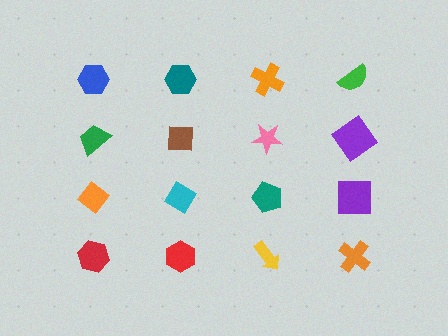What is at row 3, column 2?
A cyan diamond.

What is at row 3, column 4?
A purple square.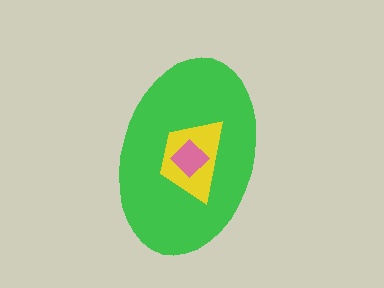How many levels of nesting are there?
3.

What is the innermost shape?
The pink diamond.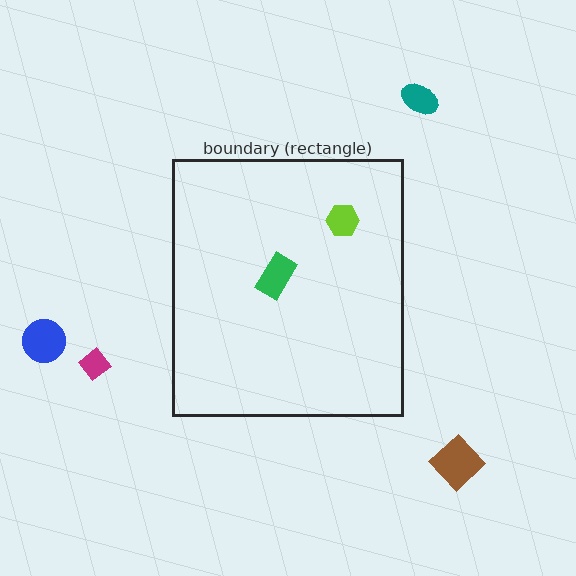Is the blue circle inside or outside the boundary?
Outside.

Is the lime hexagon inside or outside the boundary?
Inside.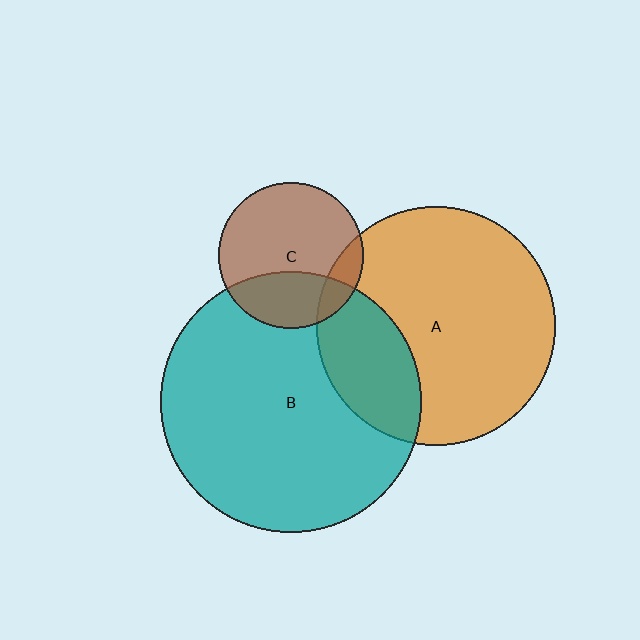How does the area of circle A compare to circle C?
Approximately 2.7 times.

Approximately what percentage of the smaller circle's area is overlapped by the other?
Approximately 25%.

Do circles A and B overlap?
Yes.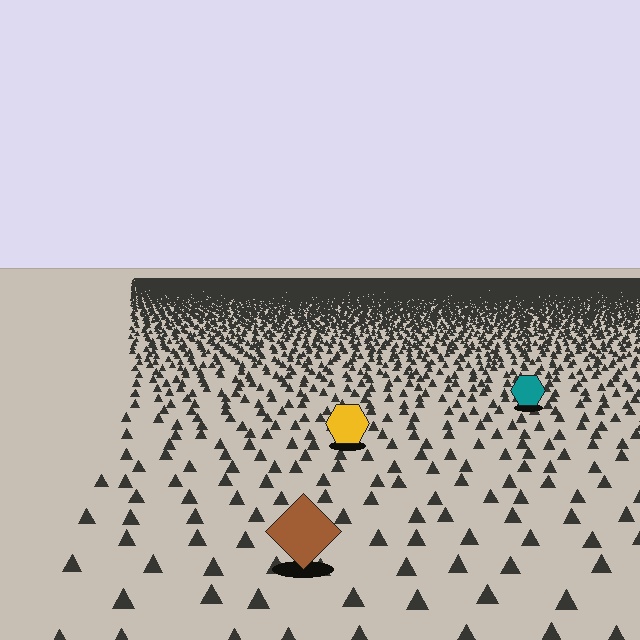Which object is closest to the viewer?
The brown diamond is closest. The texture marks near it are larger and more spread out.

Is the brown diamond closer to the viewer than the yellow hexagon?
Yes. The brown diamond is closer — you can tell from the texture gradient: the ground texture is coarser near it.